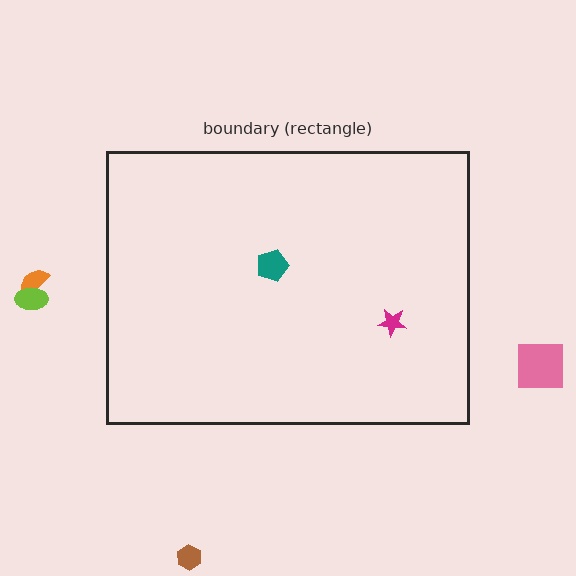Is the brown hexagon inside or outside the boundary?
Outside.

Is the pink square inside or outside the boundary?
Outside.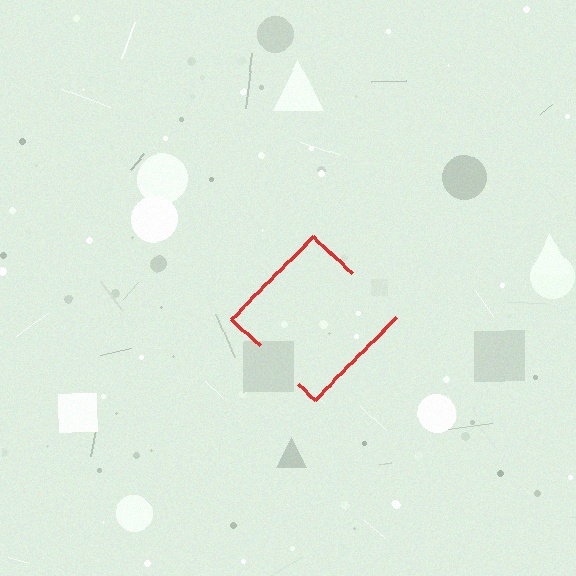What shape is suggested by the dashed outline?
The dashed outline suggests a diamond.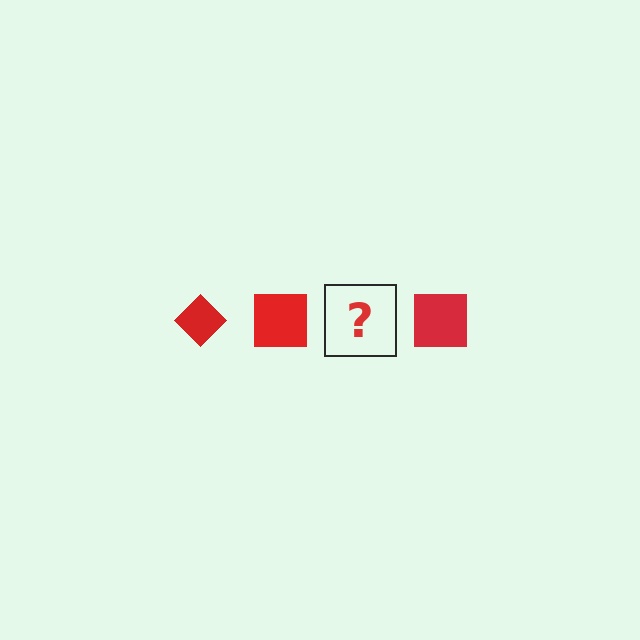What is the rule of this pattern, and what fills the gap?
The rule is that the pattern cycles through diamond, square shapes in red. The gap should be filled with a red diamond.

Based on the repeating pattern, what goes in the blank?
The blank should be a red diamond.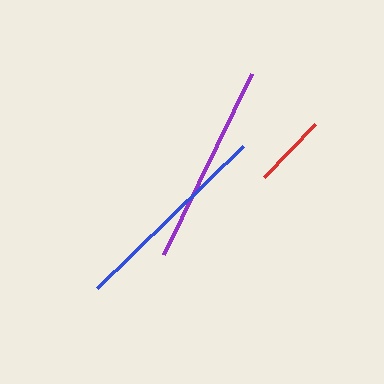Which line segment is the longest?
The blue line is the longest at approximately 203 pixels.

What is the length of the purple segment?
The purple segment is approximately 202 pixels long.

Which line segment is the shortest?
The red line is the shortest at approximately 73 pixels.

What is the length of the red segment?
The red segment is approximately 73 pixels long.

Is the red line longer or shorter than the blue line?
The blue line is longer than the red line.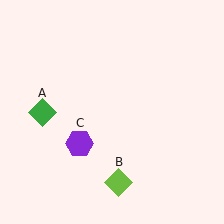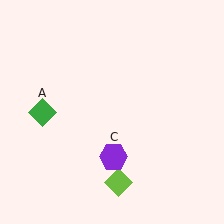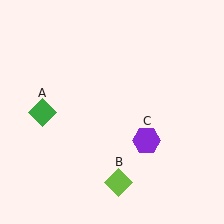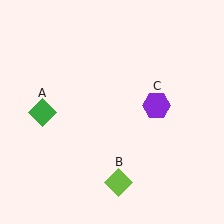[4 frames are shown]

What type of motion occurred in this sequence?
The purple hexagon (object C) rotated counterclockwise around the center of the scene.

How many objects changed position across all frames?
1 object changed position: purple hexagon (object C).